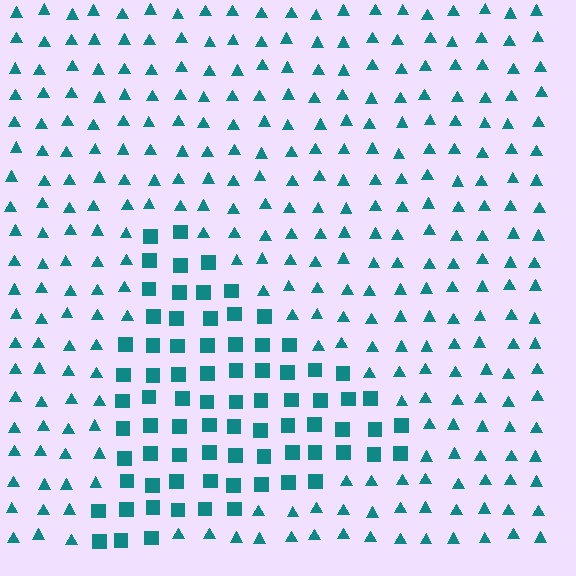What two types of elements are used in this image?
The image uses squares inside the triangle region and triangles outside it.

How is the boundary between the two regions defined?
The boundary is defined by a change in element shape: squares inside vs. triangles outside. All elements share the same color and spacing.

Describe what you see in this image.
The image is filled with small teal elements arranged in a uniform grid. A triangle-shaped region contains squares, while the surrounding area contains triangles. The boundary is defined purely by the change in element shape.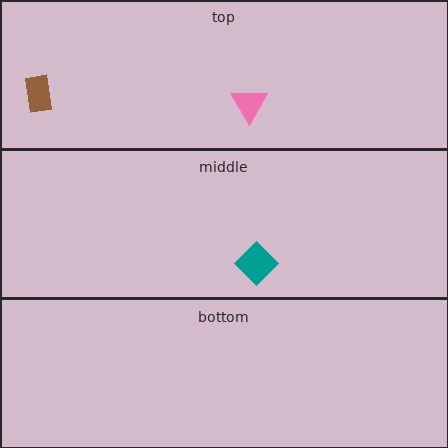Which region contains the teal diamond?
The middle region.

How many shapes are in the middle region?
1.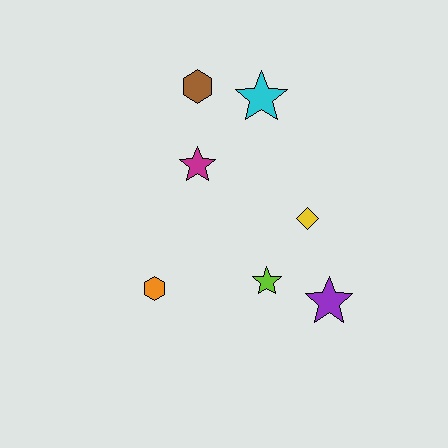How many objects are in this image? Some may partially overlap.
There are 7 objects.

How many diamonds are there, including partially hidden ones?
There is 1 diamond.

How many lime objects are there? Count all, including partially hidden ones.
There is 1 lime object.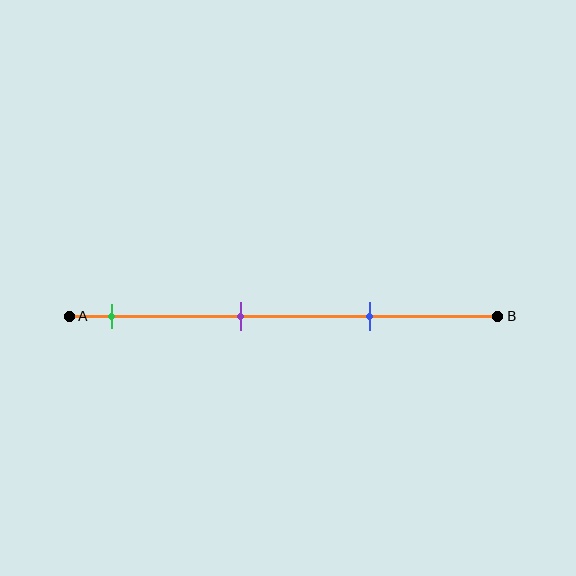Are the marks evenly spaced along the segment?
Yes, the marks are approximately evenly spaced.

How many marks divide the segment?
There are 3 marks dividing the segment.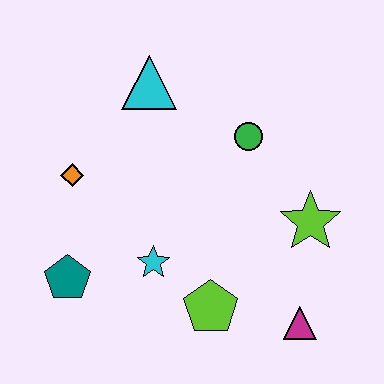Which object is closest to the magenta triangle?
The lime pentagon is closest to the magenta triangle.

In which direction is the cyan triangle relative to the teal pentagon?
The cyan triangle is above the teal pentagon.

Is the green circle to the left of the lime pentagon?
No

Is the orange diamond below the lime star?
No